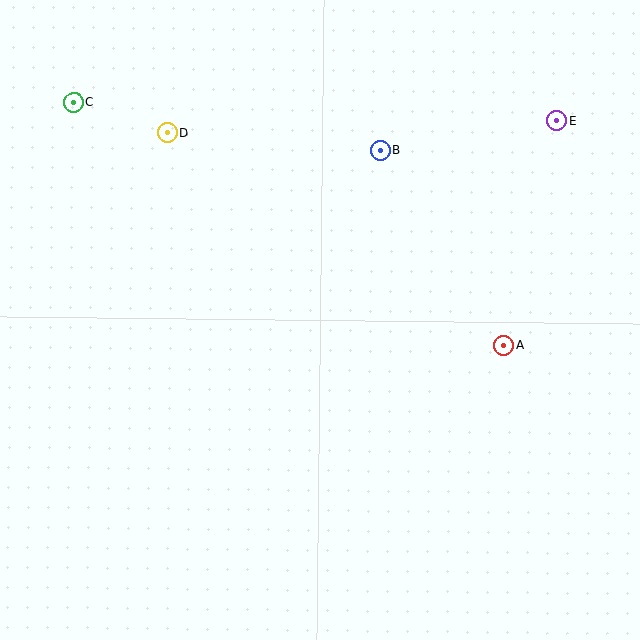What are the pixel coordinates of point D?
Point D is at (167, 133).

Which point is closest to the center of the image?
Point B at (380, 150) is closest to the center.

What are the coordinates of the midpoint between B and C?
The midpoint between B and C is at (227, 126).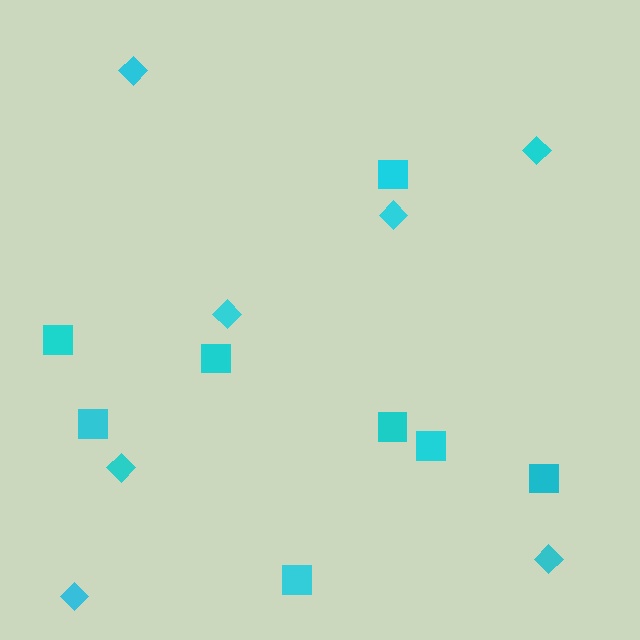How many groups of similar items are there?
There are 2 groups: one group of diamonds (7) and one group of squares (8).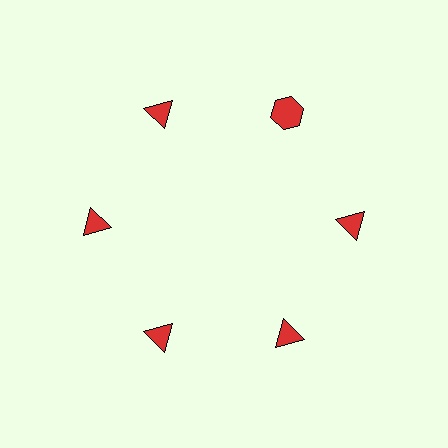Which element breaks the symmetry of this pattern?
The red hexagon at roughly the 1 o'clock position breaks the symmetry. All other shapes are red triangles.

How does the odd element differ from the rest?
It has a different shape: hexagon instead of triangle.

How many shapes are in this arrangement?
There are 6 shapes arranged in a ring pattern.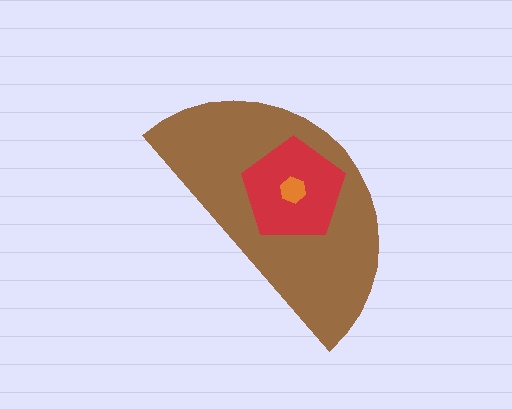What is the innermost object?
The orange hexagon.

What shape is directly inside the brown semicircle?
The red pentagon.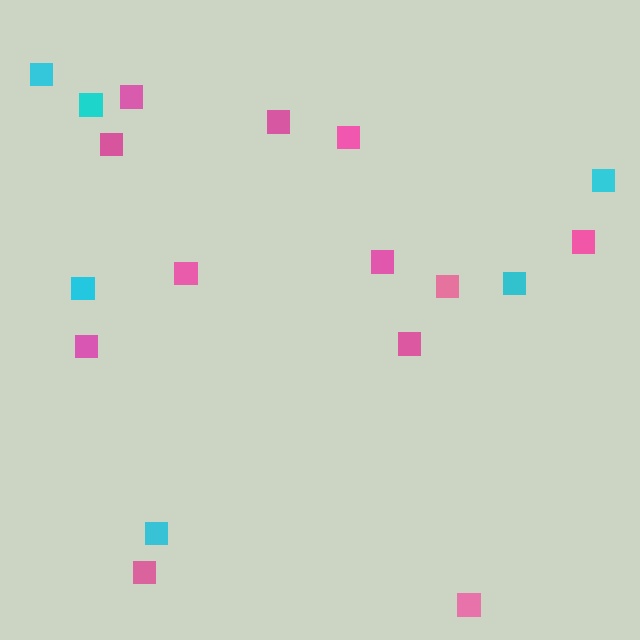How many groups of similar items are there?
There are 2 groups: one group of cyan squares (6) and one group of pink squares (12).